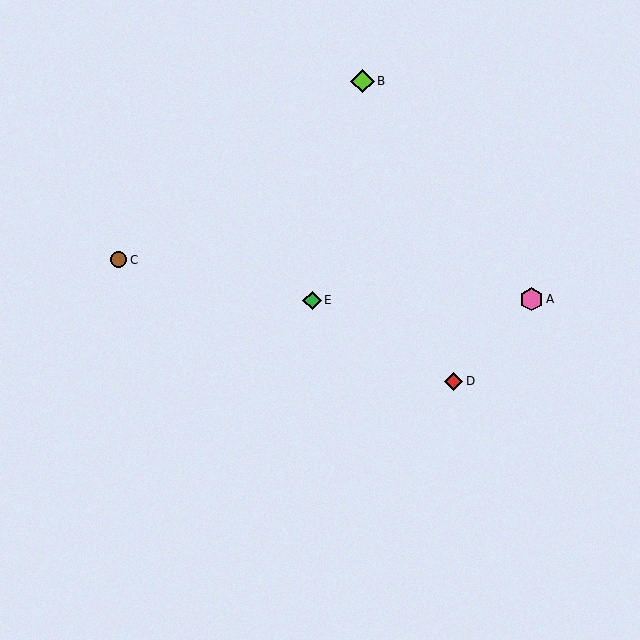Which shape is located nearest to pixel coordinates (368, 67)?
The lime diamond (labeled B) at (363, 81) is nearest to that location.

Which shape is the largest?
The lime diamond (labeled B) is the largest.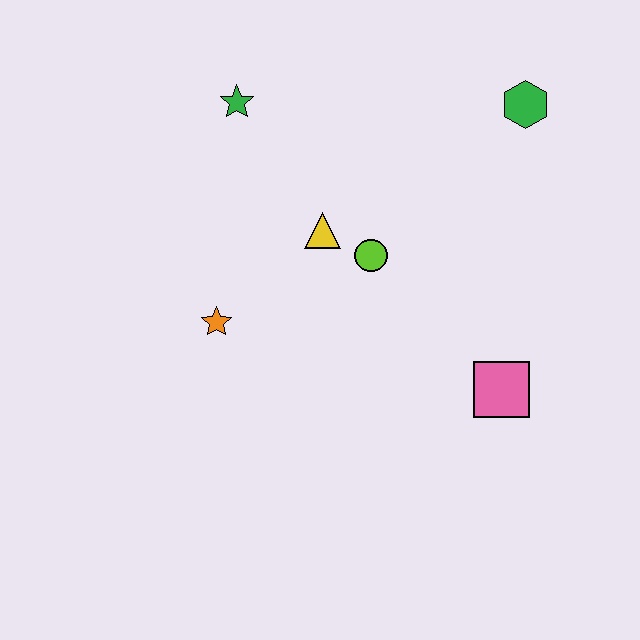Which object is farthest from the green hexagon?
The orange star is farthest from the green hexagon.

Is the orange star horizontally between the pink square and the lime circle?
No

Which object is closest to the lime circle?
The yellow triangle is closest to the lime circle.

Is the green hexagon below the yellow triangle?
No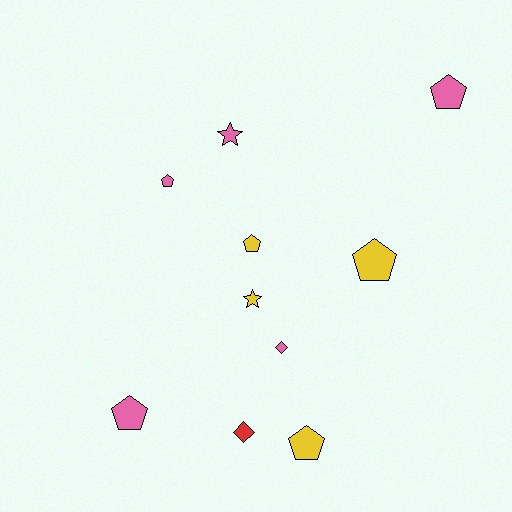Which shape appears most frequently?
Pentagon, with 6 objects.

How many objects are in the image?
There are 10 objects.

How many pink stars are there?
There is 1 pink star.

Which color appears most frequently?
Pink, with 5 objects.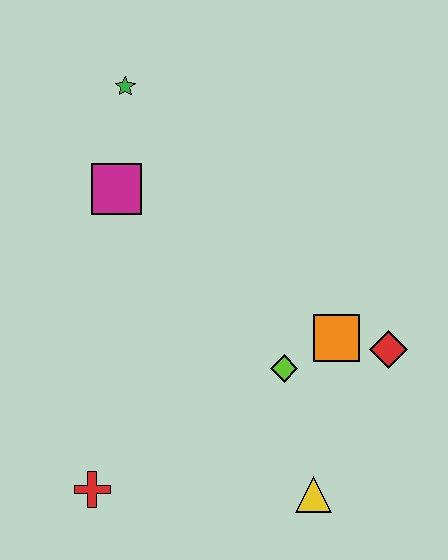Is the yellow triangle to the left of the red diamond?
Yes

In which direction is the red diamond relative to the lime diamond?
The red diamond is to the right of the lime diamond.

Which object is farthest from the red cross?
The green star is farthest from the red cross.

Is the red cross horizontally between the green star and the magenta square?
No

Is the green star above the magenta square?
Yes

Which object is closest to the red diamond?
The orange square is closest to the red diamond.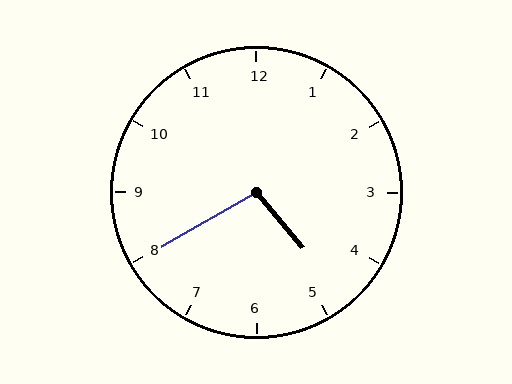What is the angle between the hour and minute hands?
Approximately 100 degrees.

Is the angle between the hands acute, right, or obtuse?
It is obtuse.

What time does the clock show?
4:40.